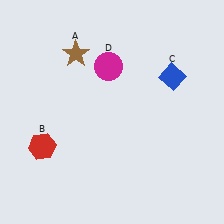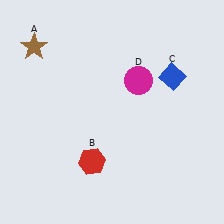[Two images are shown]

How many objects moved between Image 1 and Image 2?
3 objects moved between the two images.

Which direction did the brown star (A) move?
The brown star (A) moved left.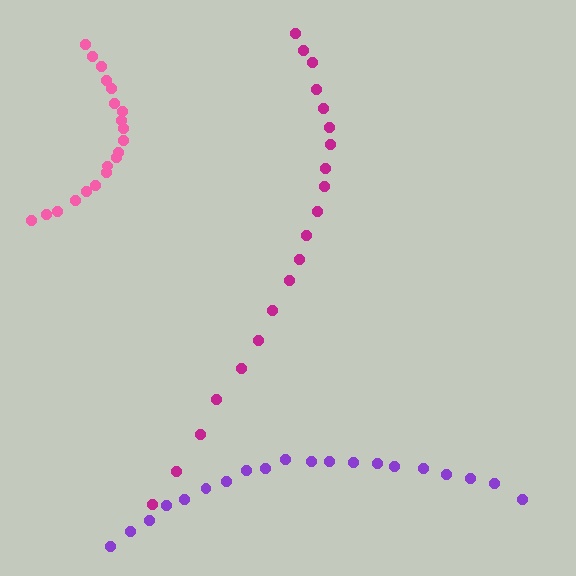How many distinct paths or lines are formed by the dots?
There are 3 distinct paths.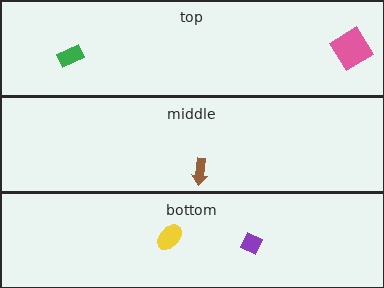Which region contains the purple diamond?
The bottom region.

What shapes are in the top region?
The green rectangle, the pink diamond.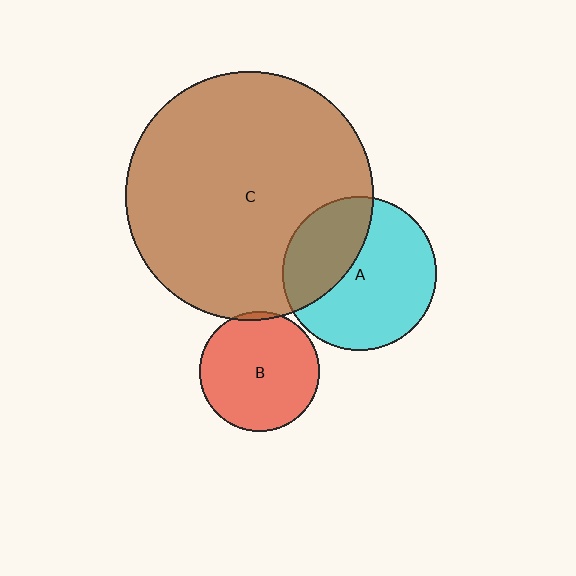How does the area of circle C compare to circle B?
Approximately 4.3 times.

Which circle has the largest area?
Circle C (brown).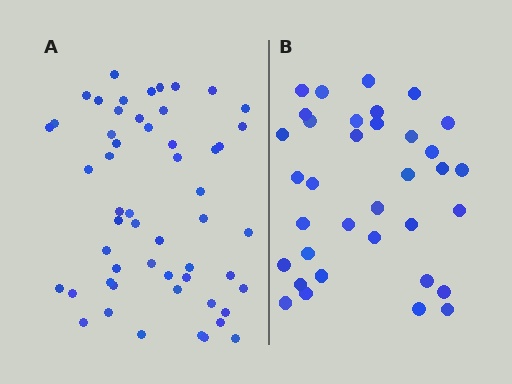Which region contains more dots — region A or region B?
Region A (the left region) has more dots.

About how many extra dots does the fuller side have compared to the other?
Region A has approximately 20 more dots than region B.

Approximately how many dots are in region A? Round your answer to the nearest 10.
About 50 dots. (The exact count is 54, which rounds to 50.)